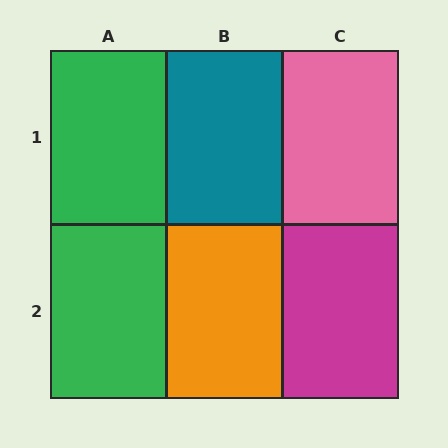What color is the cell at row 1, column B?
Teal.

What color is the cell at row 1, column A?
Green.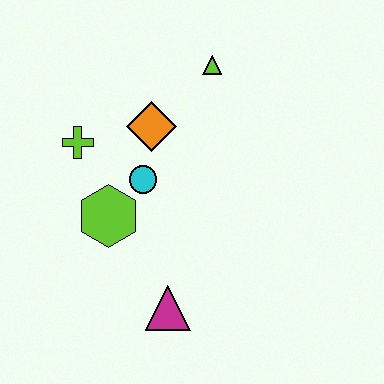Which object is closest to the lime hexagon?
The cyan circle is closest to the lime hexagon.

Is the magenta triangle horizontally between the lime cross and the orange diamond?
No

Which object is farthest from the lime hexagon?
The lime triangle is farthest from the lime hexagon.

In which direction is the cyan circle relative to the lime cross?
The cyan circle is to the right of the lime cross.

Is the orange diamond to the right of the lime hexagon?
Yes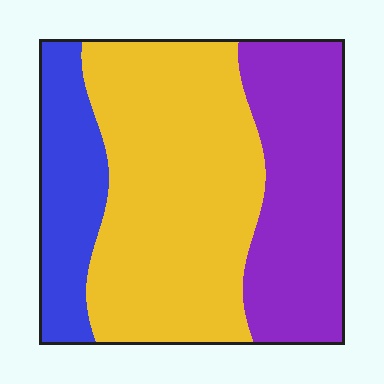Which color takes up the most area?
Yellow, at roughly 50%.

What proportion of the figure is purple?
Purple covers around 30% of the figure.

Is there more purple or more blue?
Purple.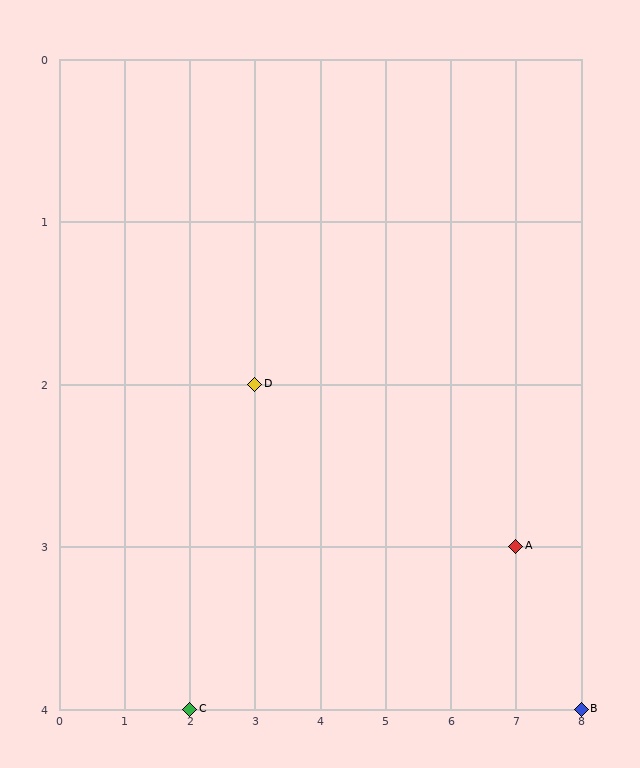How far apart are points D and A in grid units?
Points D and A are 4 columns and 1 row apart (about 4.1 grid units diagonally).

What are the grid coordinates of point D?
Point D is at grid coordinates (3, 2).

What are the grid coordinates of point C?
Point C is at grid coordinates (2, 4).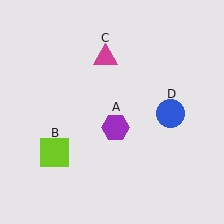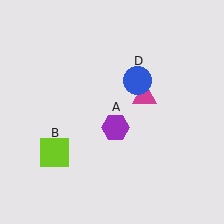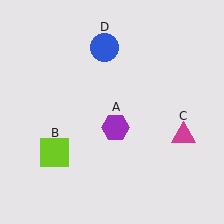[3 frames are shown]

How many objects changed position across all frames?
2 objects changed position: magenta triangle (object C), blue circle (object D).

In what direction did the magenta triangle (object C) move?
The magenta triangle (object C) moved down and to the right.